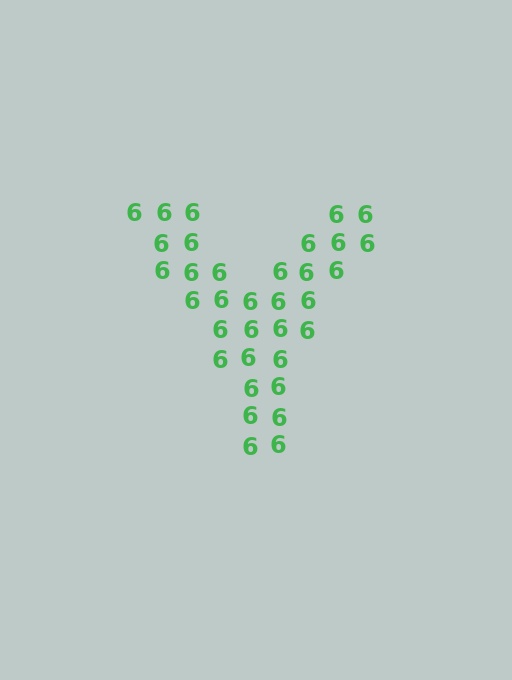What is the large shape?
The large shape is the letter Y.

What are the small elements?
The small elements are digit 6's.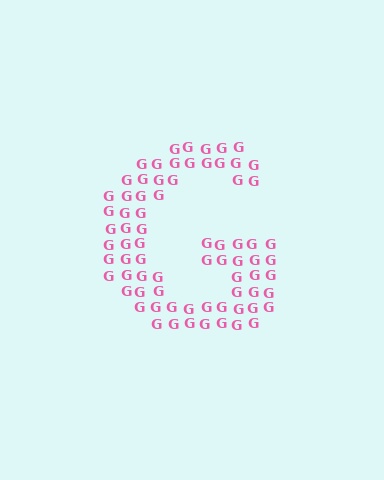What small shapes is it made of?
It is made of small letter G's.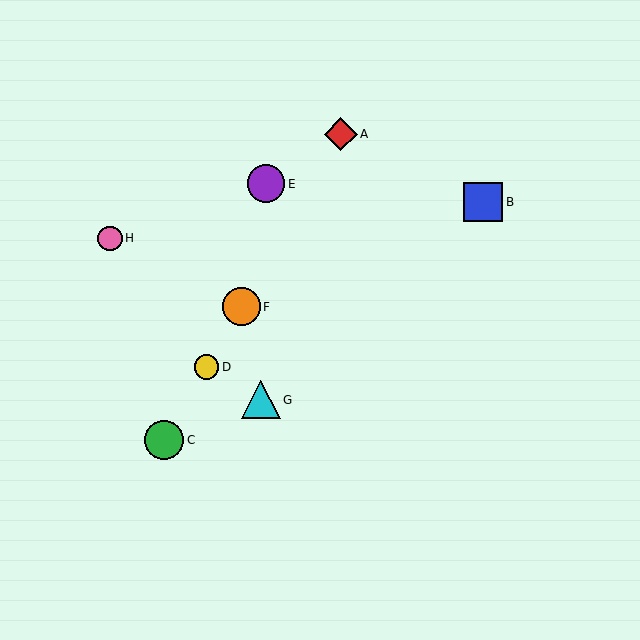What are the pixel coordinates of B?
Object B is at (483, 202).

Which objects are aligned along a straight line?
Objects A, C, D, F are aligned along a straight line.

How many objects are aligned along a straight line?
4 objects (A, C, D, F) are aligned along a straight line.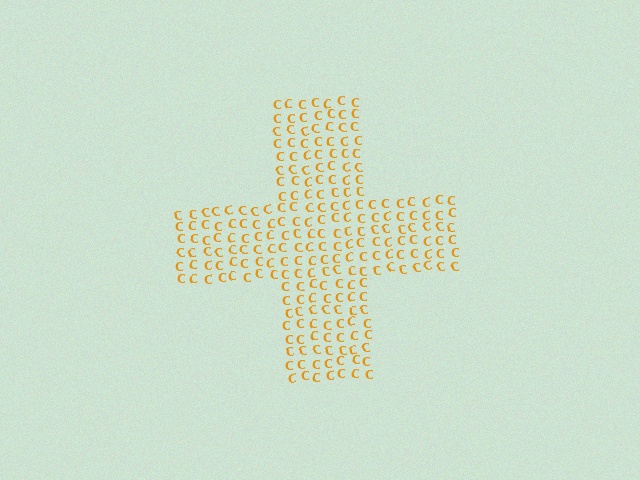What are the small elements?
The small elements are letter C's.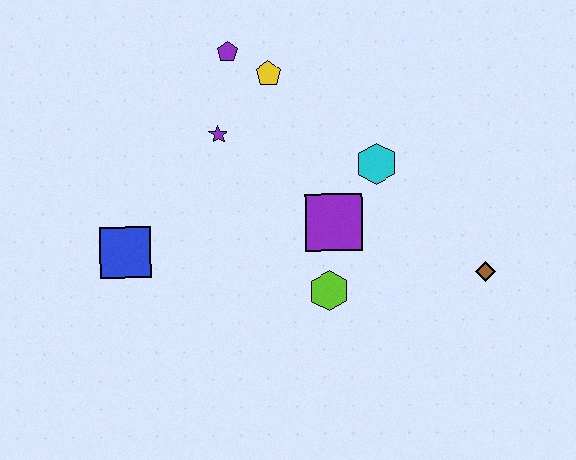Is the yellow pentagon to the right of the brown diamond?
No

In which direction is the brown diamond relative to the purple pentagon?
The brown diamond is to the right of the purple pentagon.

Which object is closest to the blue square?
The purple star is closest to the blue square.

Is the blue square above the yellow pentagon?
No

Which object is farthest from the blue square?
The brown diamond is farthest from the blue square.